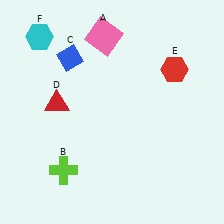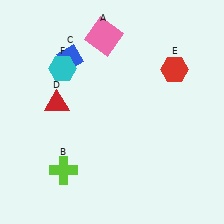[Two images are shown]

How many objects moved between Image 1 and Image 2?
1 object moved between the two images.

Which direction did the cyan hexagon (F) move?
The cyan hexagon (F) moved down.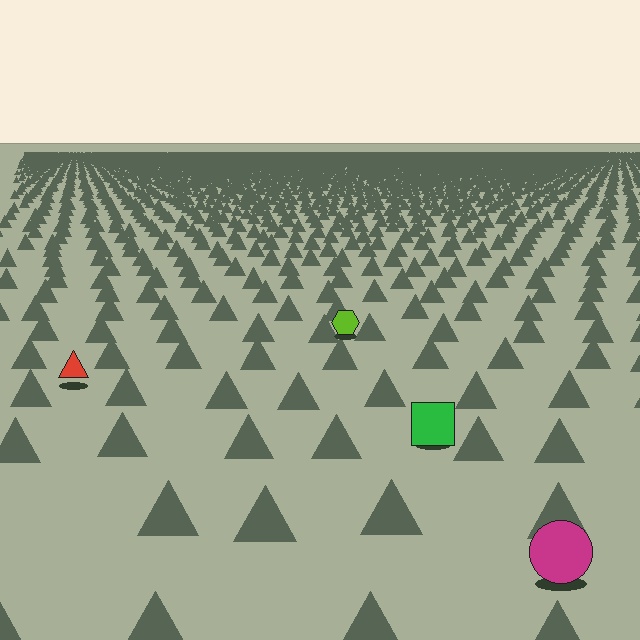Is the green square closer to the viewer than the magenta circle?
No. The magenta circle is closer — you can tell from the texture gradient: the ground texture is coarser near it.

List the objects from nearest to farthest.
From nearest to farthest: the magenta circle, the green square, the red triangle, the lime hexagon.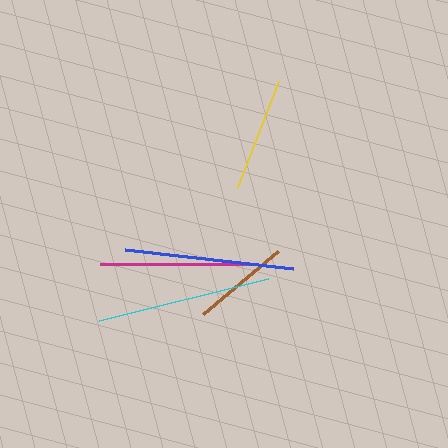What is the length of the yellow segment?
The yellow segment is approximately 114 pixels long.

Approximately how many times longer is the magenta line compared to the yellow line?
The magenta line is approximately 1.3 times the length of the yellow line.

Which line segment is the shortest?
The brown line is the shortest at approximately 98 pixels.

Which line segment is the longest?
The cyan line is the longest at approximately 173 pixels.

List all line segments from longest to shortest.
From longest to shortest: cyan, blue, magenta, yellow, brown.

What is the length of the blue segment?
The blue segment is approximately 169 pixels long.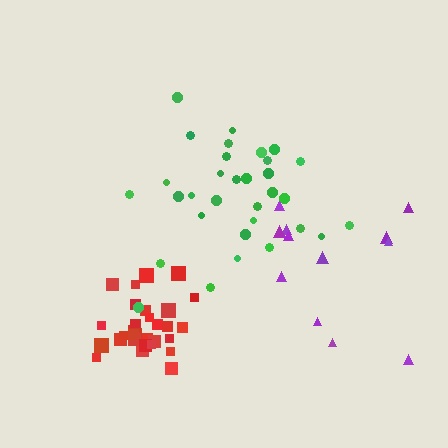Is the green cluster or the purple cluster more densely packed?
Green.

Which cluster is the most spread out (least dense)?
Purple.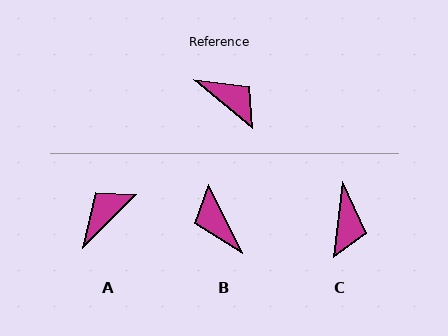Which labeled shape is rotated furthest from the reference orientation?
B, about 156 degrees away.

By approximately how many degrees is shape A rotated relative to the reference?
Approximately 84 degrees counter-clockwise.